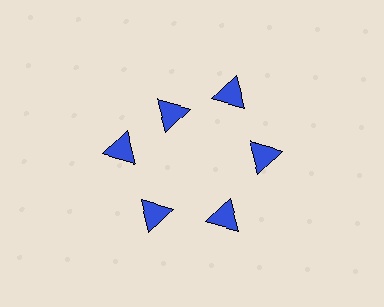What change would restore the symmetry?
The symmetry would be restored by moving it outward, back onto the ring so that all 6 triangles sit at equal angles and equal distance from the center.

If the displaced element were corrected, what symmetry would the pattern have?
It would have 6-fold rotational symmetry — the pattern would map onto itself every 60 degrees.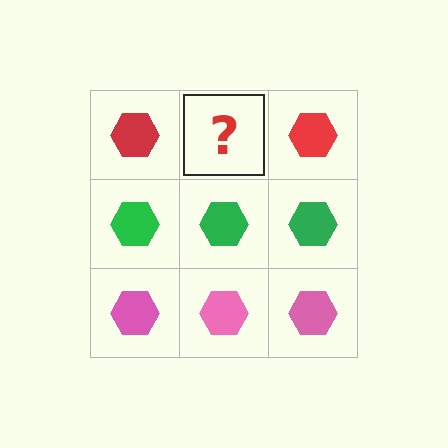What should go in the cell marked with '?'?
The missing cell should contain a red hexagon.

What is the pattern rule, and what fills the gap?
The rule is that each row has a consistent color. The gap should be filled with a red hexagon.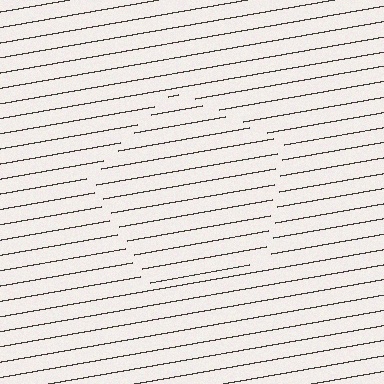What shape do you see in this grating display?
An illusory pentagon. The interior of the shape contains the same grating, shifted by half a period — the contour is defined by the phase discontinuity where line-ends from the inner and outer gratings abut.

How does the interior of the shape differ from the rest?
The interior of the shape contains the same grating, shifted by half a period — the contour is defined by the phase discontinuity where line-ends from the inner and outer gratings abut.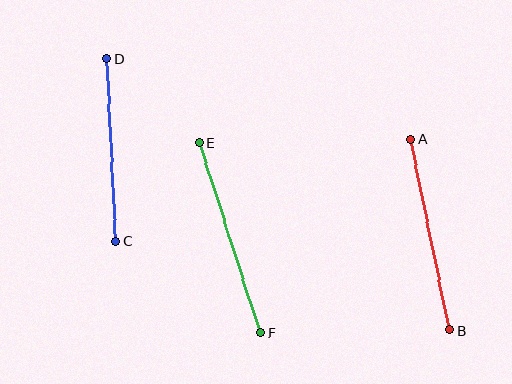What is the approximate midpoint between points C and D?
The midpoint is at approximately (111, 150) pixels.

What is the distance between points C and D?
The distance is approximately 182 pixels.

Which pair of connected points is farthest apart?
Points E and F are farthest apart.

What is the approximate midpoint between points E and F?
The midpoint is at approximately (230, 238) pixels.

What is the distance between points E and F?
The distance is approximately 200 pixels.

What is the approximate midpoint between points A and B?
The midpoint is at approximately (430, 235) pixels.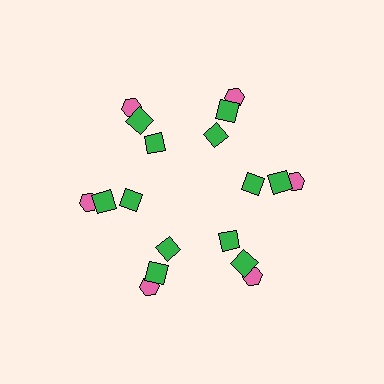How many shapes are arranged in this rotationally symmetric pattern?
There are 18 shapes, arranged in 6 groups of 3.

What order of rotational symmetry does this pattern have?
This pattern has 6-fold rotational symmetry.